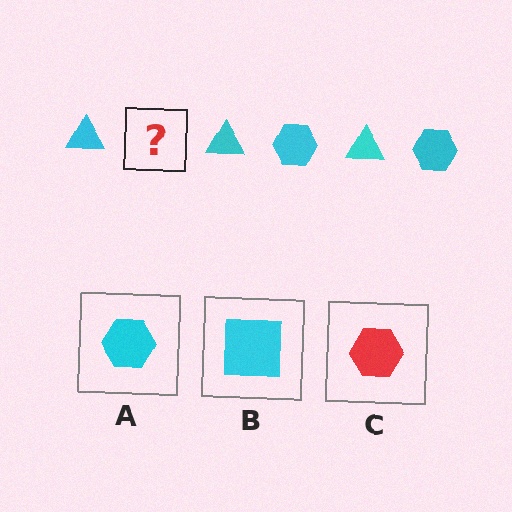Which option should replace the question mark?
Option A.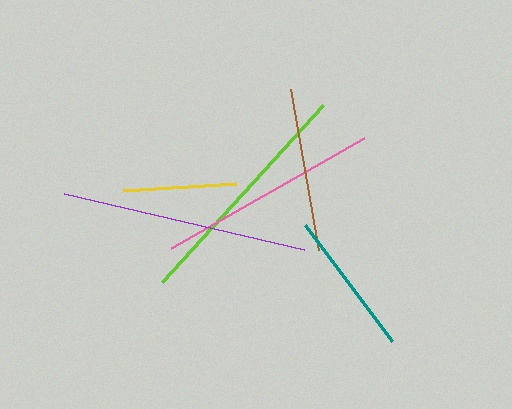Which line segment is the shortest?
The yellow line is the shortest at approximately 113 pixels.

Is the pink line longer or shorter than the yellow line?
The pink line is longer than the yellow line.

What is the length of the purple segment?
The purple segment is approximately 247 pixels long.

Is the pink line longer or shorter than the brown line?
The pink line is longer than the brown line.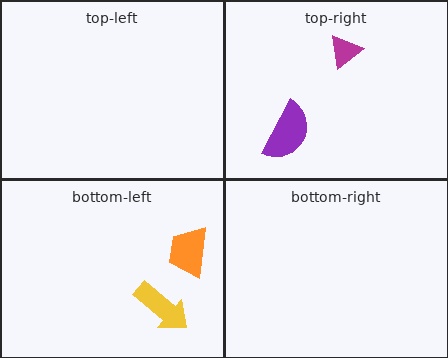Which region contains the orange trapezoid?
The bottom-left region.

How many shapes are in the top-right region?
2.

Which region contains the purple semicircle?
The top-right region.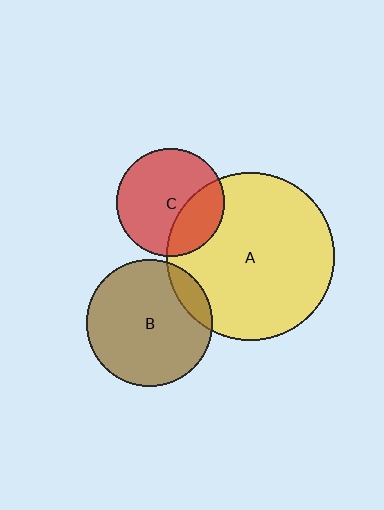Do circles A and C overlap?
Yes.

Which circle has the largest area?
Circle A (yellow).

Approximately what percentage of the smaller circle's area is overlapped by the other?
Approximately 30%.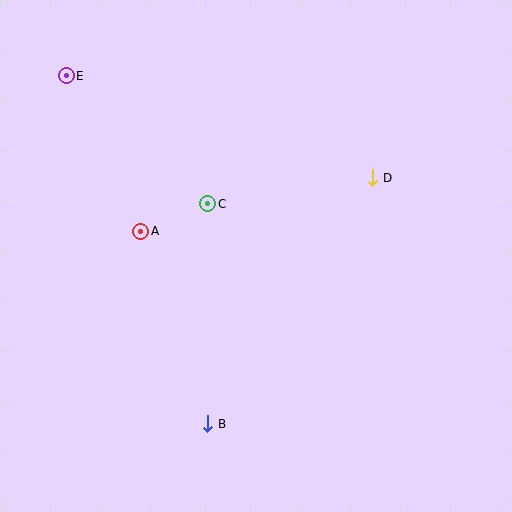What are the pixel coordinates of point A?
Point A is at (141, 231).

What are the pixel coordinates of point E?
Point E is at (66, 76).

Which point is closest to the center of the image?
Point C at (208, 204) is closest to the center.